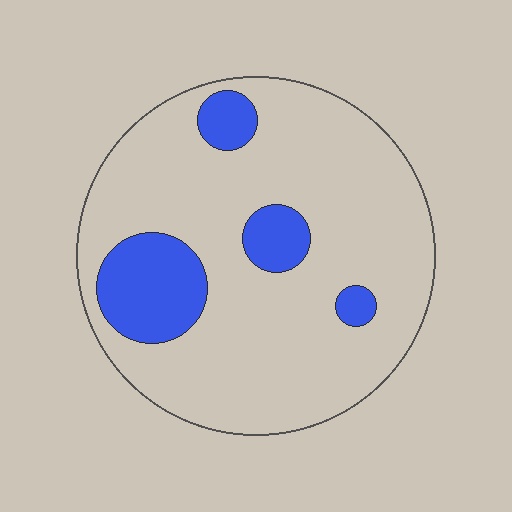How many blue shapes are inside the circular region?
4.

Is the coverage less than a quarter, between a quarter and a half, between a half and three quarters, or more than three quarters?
Less than a quarter.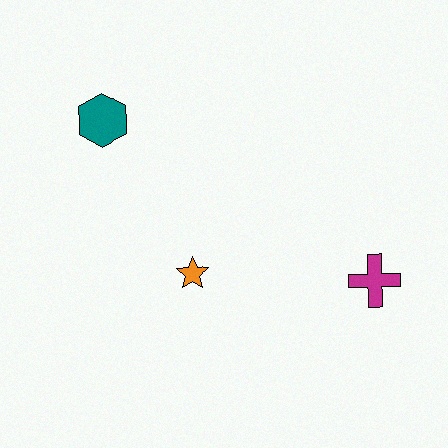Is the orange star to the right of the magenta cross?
No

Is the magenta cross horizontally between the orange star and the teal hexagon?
No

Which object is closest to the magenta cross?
The orange star is closest to the magenta cross.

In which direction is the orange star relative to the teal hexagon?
The orange star is below the teal hexagon.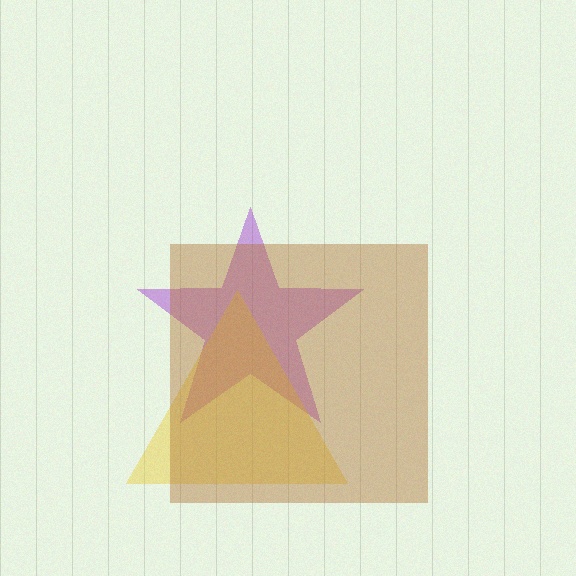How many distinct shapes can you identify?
There are 3 distinct shapes: a purple star, a yellow triangle, a brown square.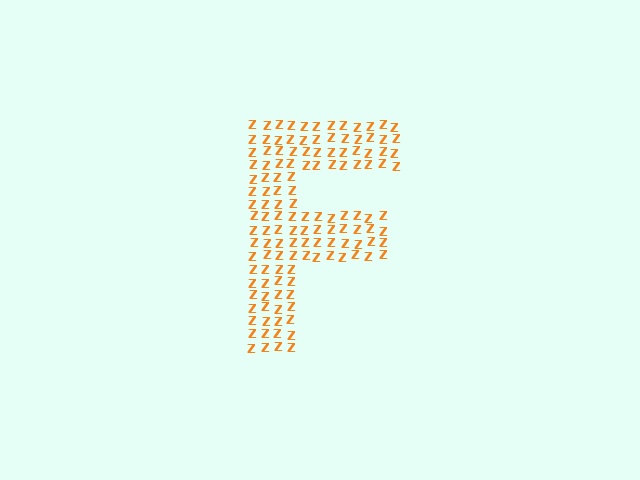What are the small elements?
The small elements are letter Z's.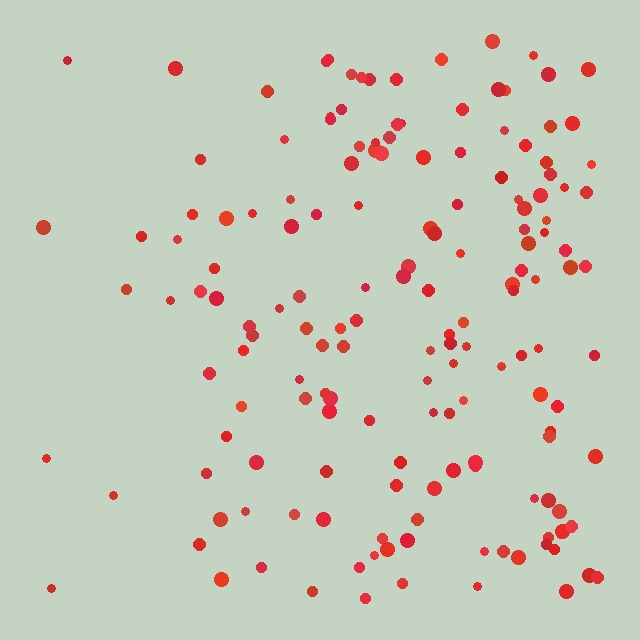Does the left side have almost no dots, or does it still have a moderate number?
Still a moderate number, just noticeably fewer than the right.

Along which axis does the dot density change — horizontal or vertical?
Horizontal.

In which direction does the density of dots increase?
From left to right, with the right side densest.